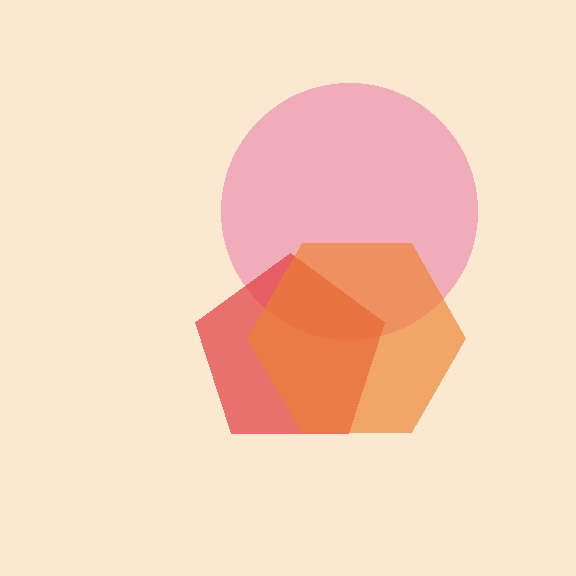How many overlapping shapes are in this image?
There are 3 overlapping shapes in the image.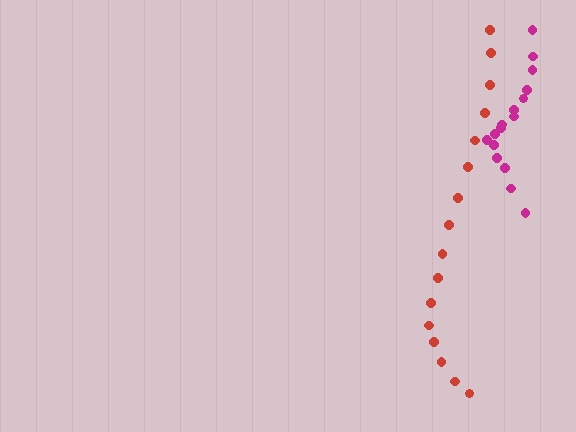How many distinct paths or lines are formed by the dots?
There are 2 distinct paths.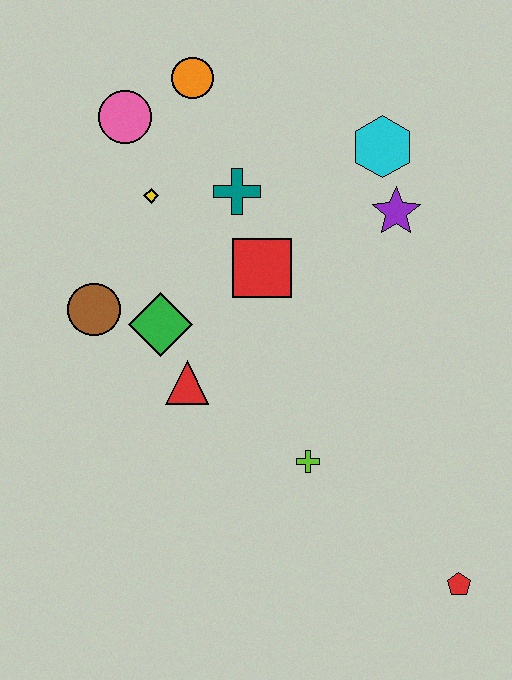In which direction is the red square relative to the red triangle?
The red square is above the red triangle.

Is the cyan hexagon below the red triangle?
No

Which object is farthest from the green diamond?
The red pentagon is farthest from the green diamond.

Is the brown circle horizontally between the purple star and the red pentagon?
No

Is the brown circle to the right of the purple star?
No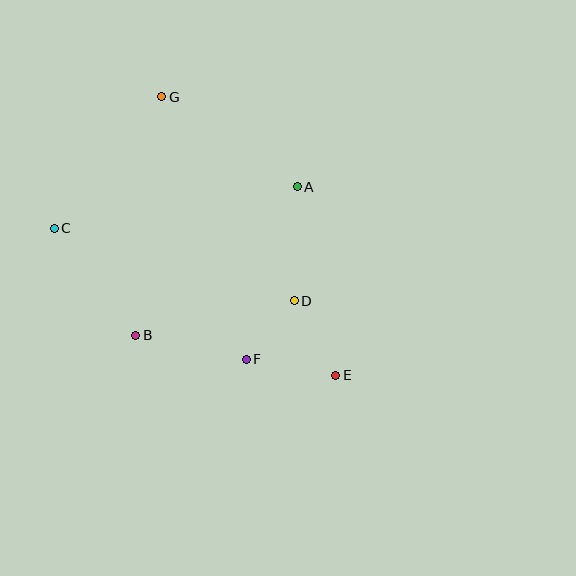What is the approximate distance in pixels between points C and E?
The distance between C and E is approximately 318 pixels.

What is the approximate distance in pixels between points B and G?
The distance between B and G is approximately 239 pixels.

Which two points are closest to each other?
Points D and F are closest to each other.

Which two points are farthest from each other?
Points E and G are farthest from each other.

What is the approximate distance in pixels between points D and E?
The distance between D and E is approximately 85 pixels.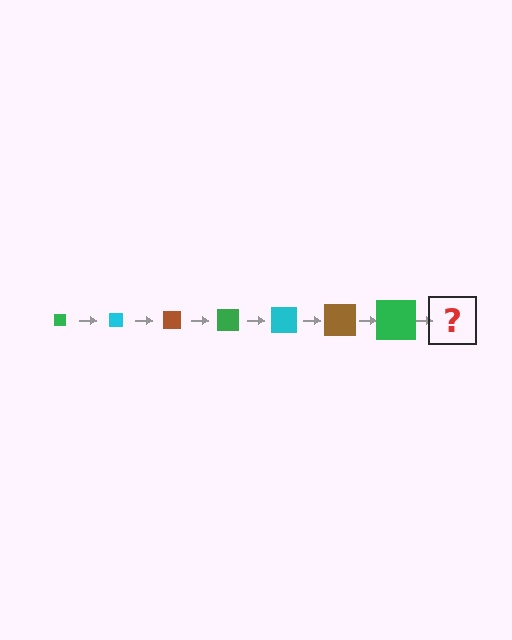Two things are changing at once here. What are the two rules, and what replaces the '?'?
The two rules are that the square grows larger each step and the color cycles through green, cyan, and brown. The '?' should be a cyan square, larger than the previous one.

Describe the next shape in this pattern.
It should be a cyan square, larger than the previous one.